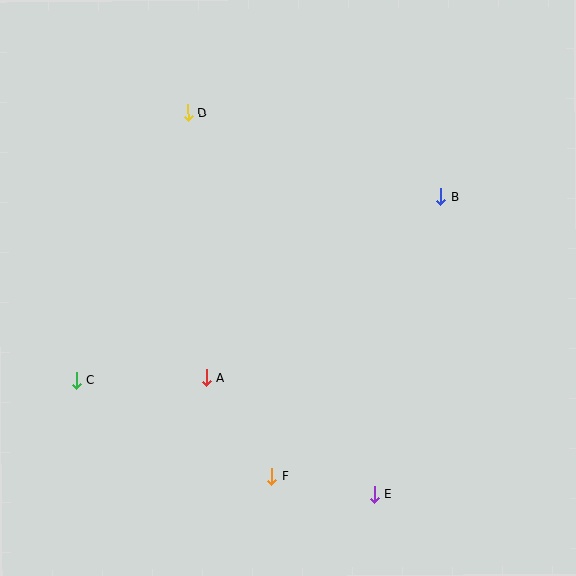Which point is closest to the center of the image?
Point A at (206, 378) is closest to the center.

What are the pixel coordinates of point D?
Point D is at (188, 113).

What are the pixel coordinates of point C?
Point C is at (76, 380).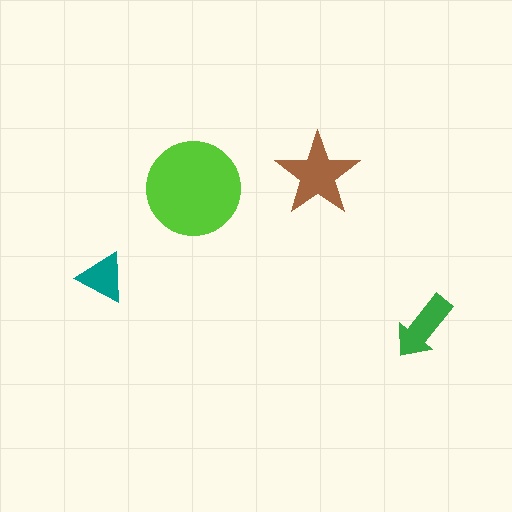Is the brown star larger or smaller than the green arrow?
Larger.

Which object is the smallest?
The teal triangle.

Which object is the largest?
The lime circle.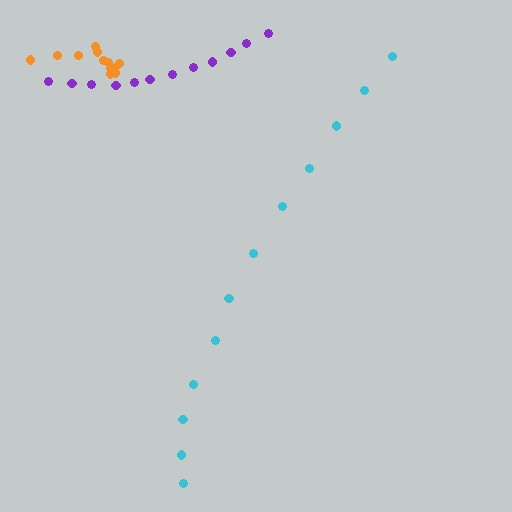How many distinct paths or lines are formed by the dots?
There are 3 distinct paths.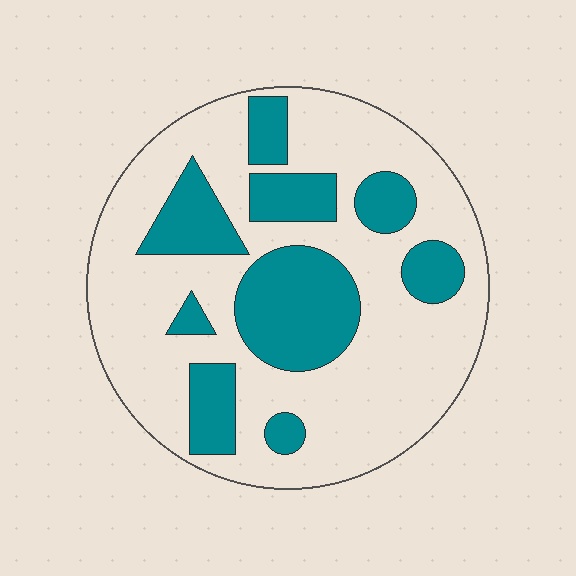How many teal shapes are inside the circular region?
9.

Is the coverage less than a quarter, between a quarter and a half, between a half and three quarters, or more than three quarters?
Between a quarter and a half.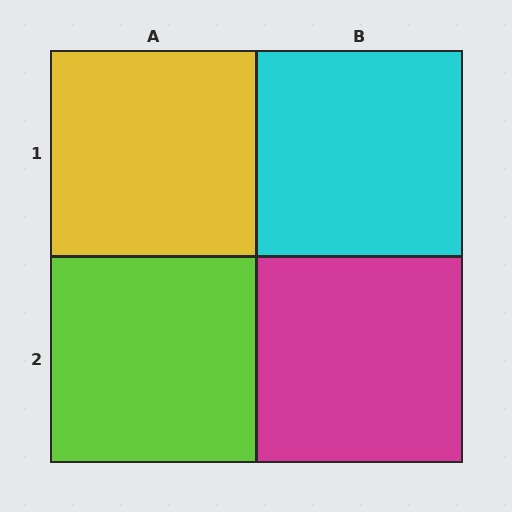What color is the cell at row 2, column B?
Magenta.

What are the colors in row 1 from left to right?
Yellow, cyan.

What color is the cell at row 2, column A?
Lime.